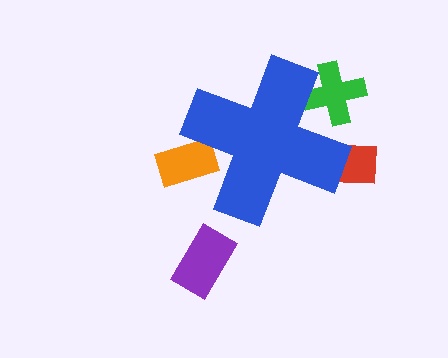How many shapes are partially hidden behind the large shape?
3 shapes are partially hidden.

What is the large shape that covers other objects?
A blue cross.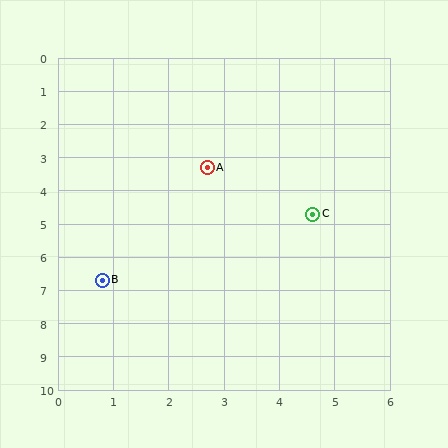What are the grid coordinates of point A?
Point A is at approximately (2.7, 3.3).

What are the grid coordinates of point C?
Point C is at approximately (4.6, 4.7).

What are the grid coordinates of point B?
Point B is at approximately (0.8, 6.7).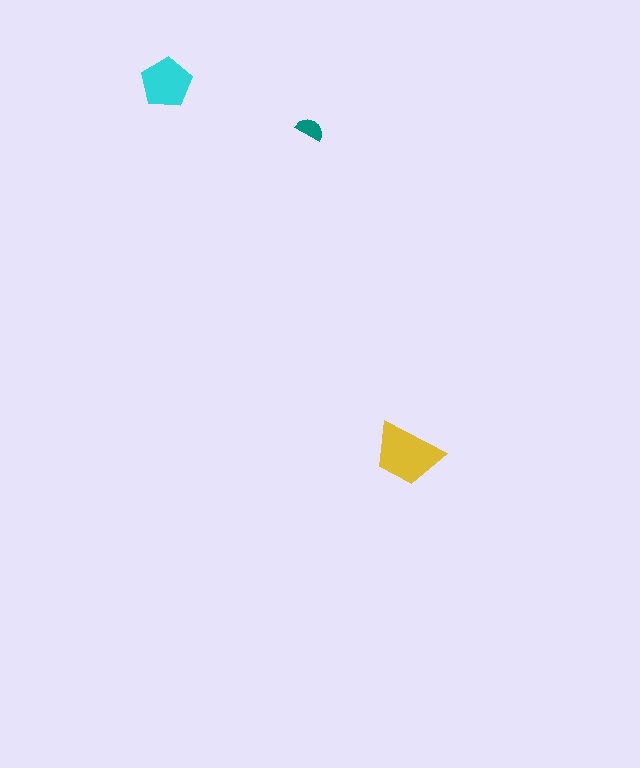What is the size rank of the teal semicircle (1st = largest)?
3rd.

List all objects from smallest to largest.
The teal semicircle, the cyan pentagon, the yellow trapezoid.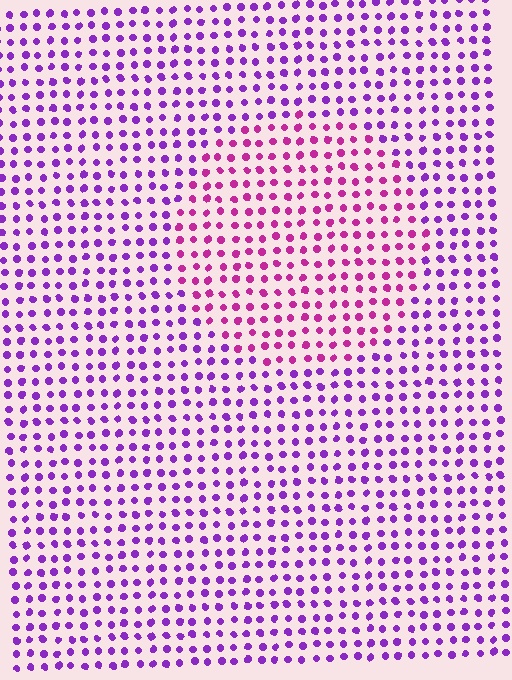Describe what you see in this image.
The image is filled with small purple elements in a uniform arrangement. A circle-shaped region is visible where the elements are tinted to a slightly different hue, forming a subtle color boundary.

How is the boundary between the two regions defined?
The boundary is defined purely by a slight shift in hue (about 37 degrees). Spacing, size, and orientation are identical on both sides.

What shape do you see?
I see a circle.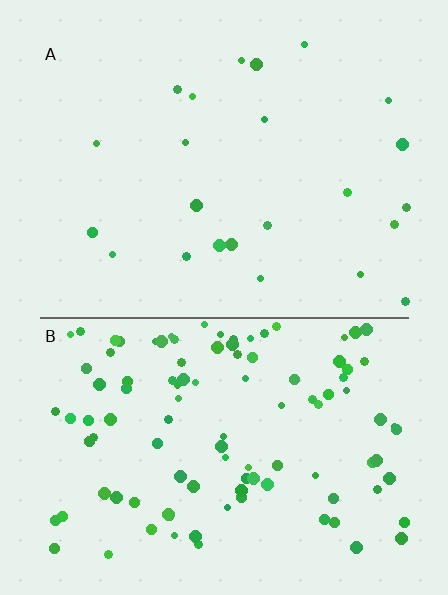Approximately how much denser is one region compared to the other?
Approximately 4.6× — region B over region A.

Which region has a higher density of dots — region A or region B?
B (the bottom).